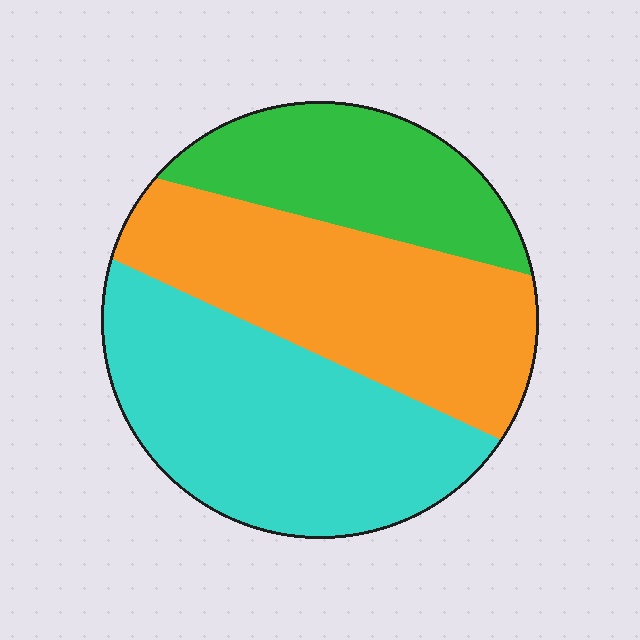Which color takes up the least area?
Green, at roughly 25%.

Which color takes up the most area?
Cyan, at roughly 40%.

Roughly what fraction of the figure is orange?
Orange takes up about three eighths (3/8) of the figure.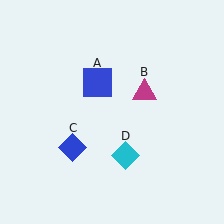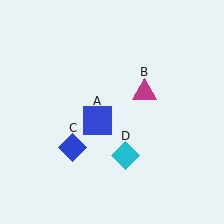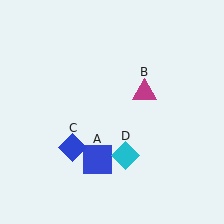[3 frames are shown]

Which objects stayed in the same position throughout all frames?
Magenta triangle (object B) and blue diamond (object C) and cyan diamond (object D) remained stationary.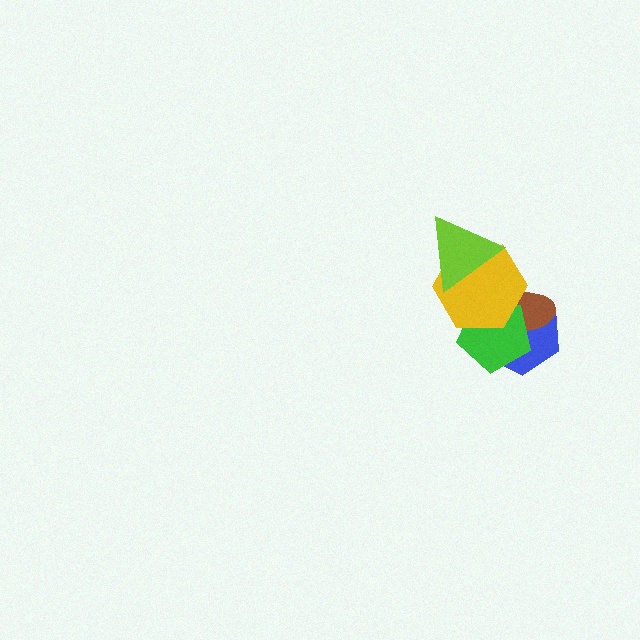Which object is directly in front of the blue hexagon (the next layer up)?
The brown ellipse is directly in front of the blue hexagon.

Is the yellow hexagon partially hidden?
Yes, it is partially covered by another shape.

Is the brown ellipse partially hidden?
Yes, it is partially covered by another shape.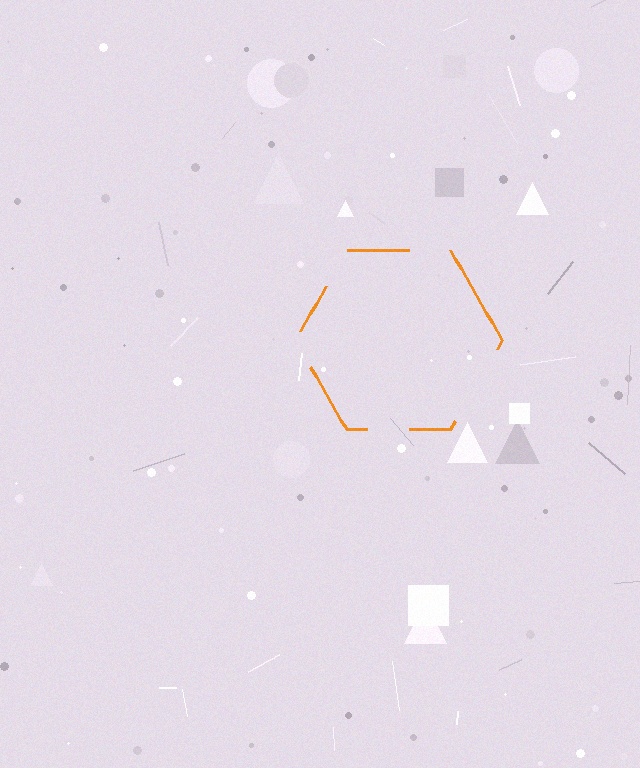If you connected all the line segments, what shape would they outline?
They would outline a hexagon.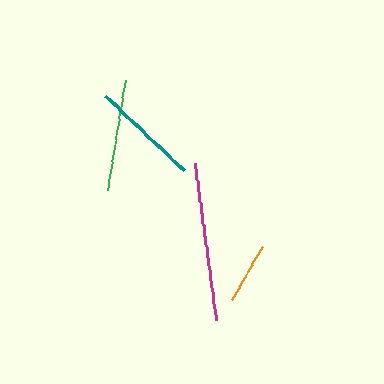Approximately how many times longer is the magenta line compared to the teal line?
The magenta line is approximately 1.5 times the length of the teal line.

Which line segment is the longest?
The magenta line is the longest at approximately 159 pixels.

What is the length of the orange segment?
The orange segment is approximately 61 pixels long.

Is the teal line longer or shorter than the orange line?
The teal line is longer than the orange line.